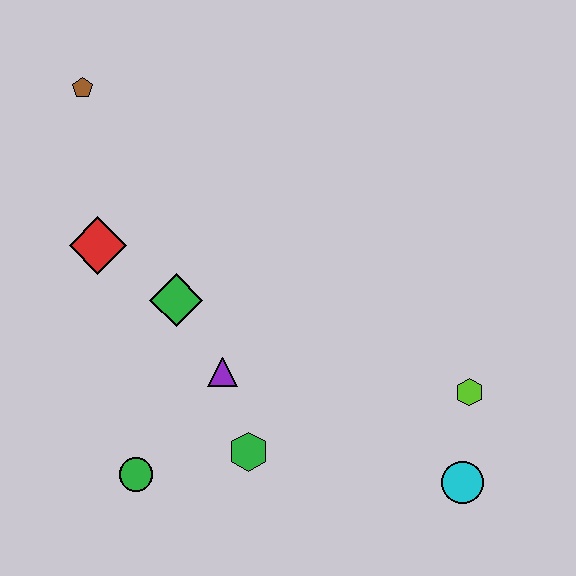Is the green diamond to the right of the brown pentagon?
Yes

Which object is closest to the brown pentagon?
The red diamond is closest to the brown pentagon.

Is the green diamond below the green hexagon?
No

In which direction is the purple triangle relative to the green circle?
The purple triangle is above the green circle.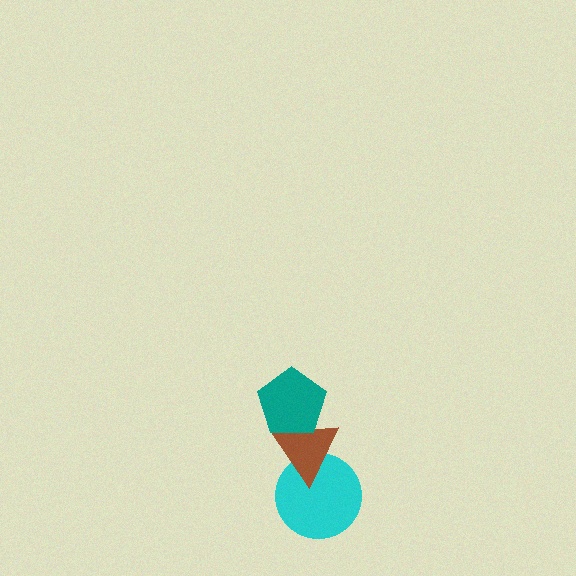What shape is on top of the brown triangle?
The teal pentagon is on top of the brown triangle.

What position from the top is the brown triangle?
The brown triangle is 2nd from the top.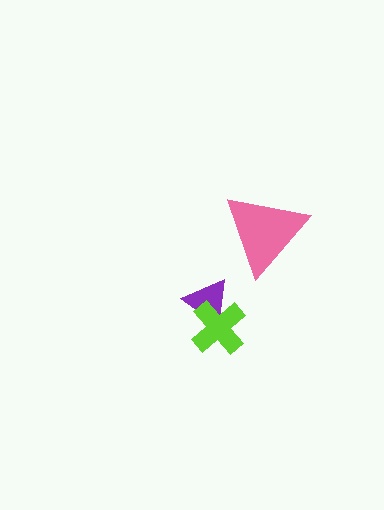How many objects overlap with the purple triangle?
1 object overlaps with the purple triangle.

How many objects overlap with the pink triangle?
0 objects overlap with the pink triangle.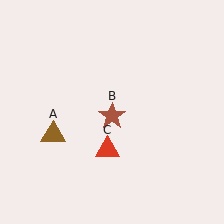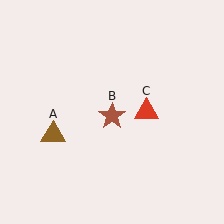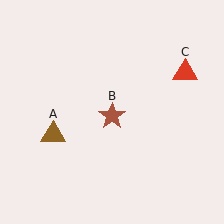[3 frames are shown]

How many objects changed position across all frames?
1 object changed position: red triangle (object C).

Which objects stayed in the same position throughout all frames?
Brown triangle (object A) and brown star (object B) remained stationary.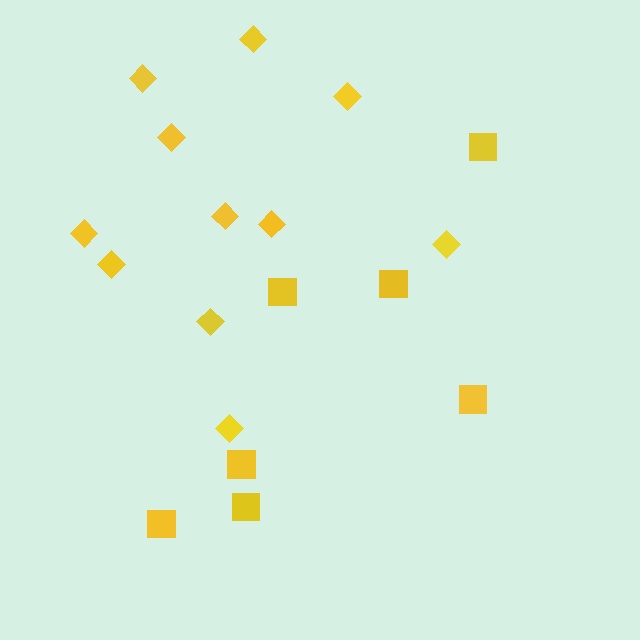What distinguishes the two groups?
There are 2 groups: one group of squares (7) and one group of diamonds (11).